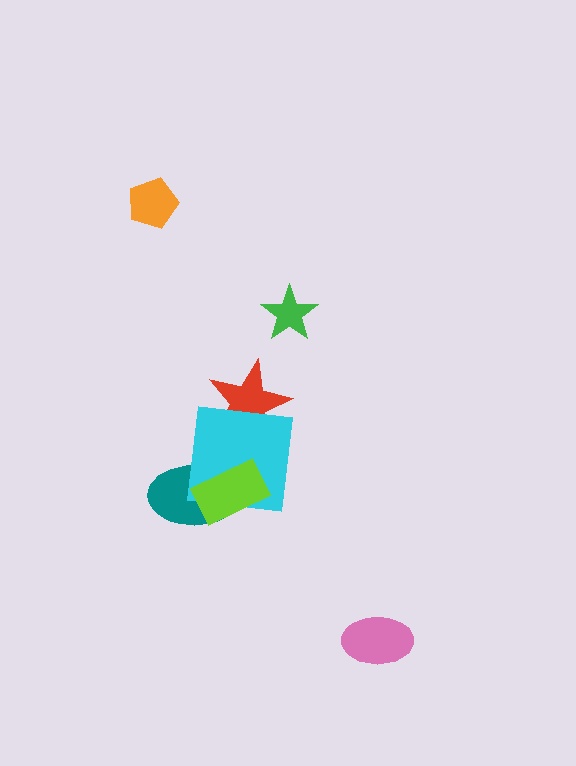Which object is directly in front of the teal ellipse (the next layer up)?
The cyan square is directly in front of the teal ellipse.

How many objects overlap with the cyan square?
3 objects overlap with the cyan square.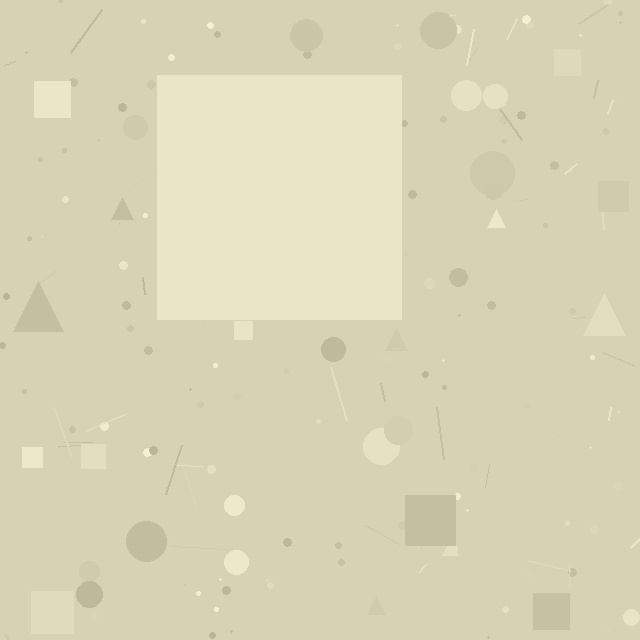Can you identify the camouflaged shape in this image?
The camouflaged shape is a square.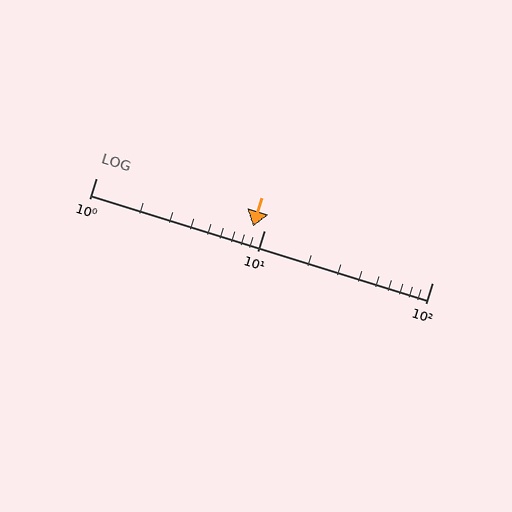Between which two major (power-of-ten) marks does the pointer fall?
The pointer is between 1 and 10.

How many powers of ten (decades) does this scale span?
The scale spans 2 decades, from 1 to 100.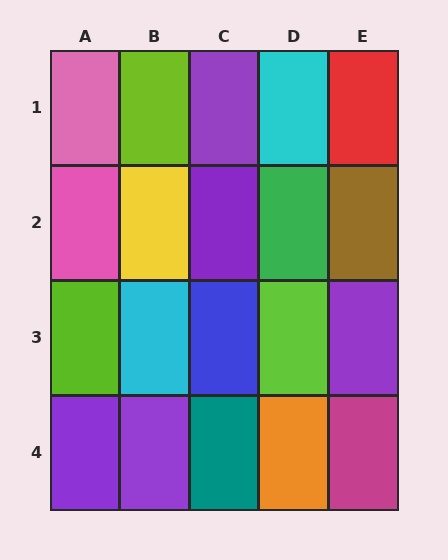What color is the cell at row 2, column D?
Green.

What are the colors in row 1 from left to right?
Pink, lime, purple, cyan, red.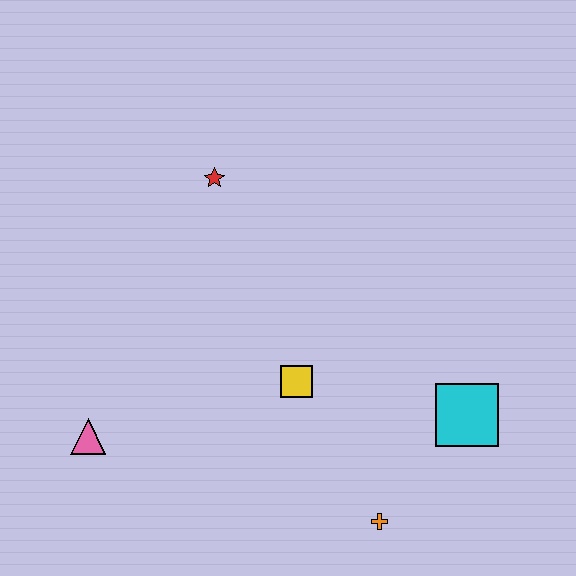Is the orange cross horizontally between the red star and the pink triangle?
No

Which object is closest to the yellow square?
The orange cross is closest to the yellow square.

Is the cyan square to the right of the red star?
Yes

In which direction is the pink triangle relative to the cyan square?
The pink triangle is to the left of the cyan square.